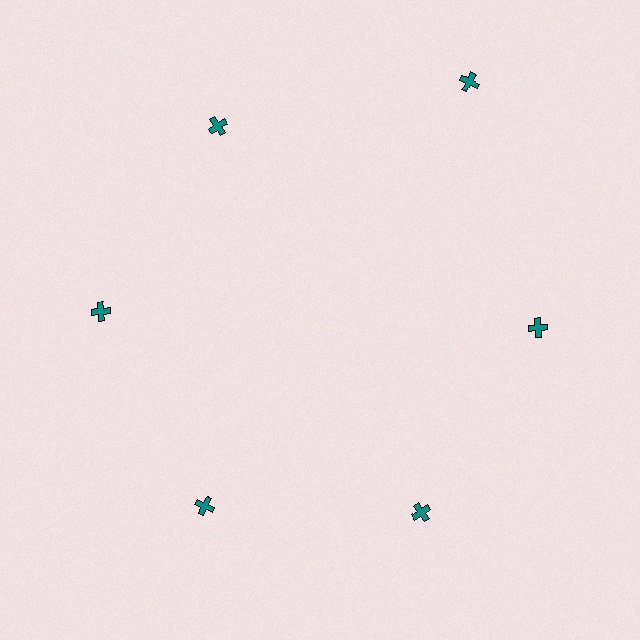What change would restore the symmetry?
The symmetry would be restored by moving it inward, back onto the ring so that all 6 crosses sit at equal angles and equal distance from the center.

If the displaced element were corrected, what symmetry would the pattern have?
It would have 6-fold rotational symmetry — the pattern would map onto itself every 60 degrees.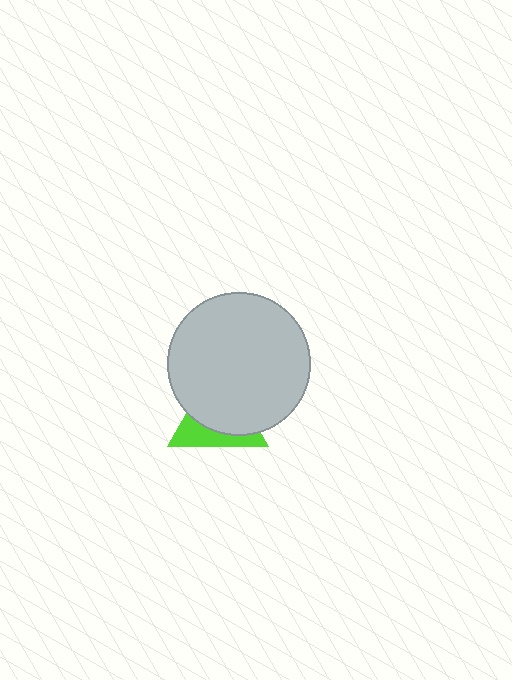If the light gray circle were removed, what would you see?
You would see the complete lime triangle.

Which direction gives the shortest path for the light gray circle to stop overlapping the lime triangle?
Moving up gives the shortest separation.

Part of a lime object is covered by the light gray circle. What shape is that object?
It is a triangle.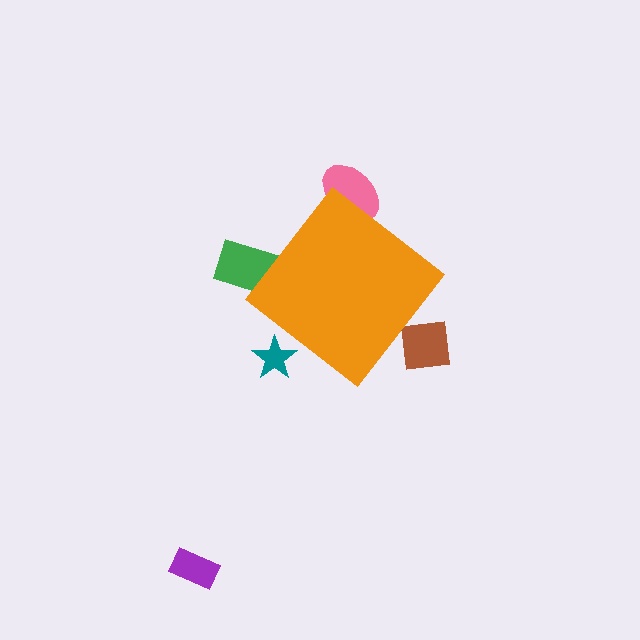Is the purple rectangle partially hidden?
No, the purple rectangle is fully visible.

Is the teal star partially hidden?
Yes, the teal star is partially hidden behind the orange diamond.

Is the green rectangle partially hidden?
Yes, the green rectangle is partially hidden behind the orange diamond.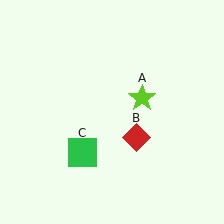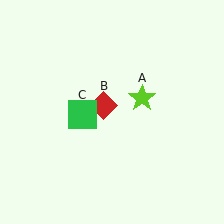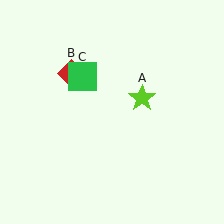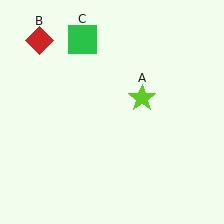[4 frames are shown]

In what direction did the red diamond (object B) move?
The red diamond (object B) moved up and to the left.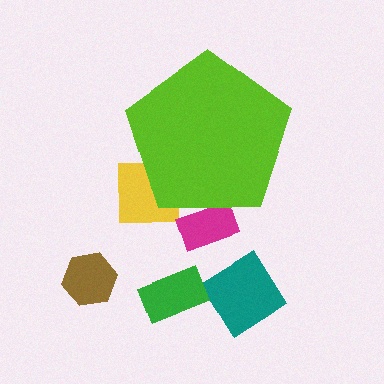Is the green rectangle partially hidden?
No, the green rectangle is fully visible.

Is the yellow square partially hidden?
Yes, the yellow square is partially hidden behind the lime pentagon.